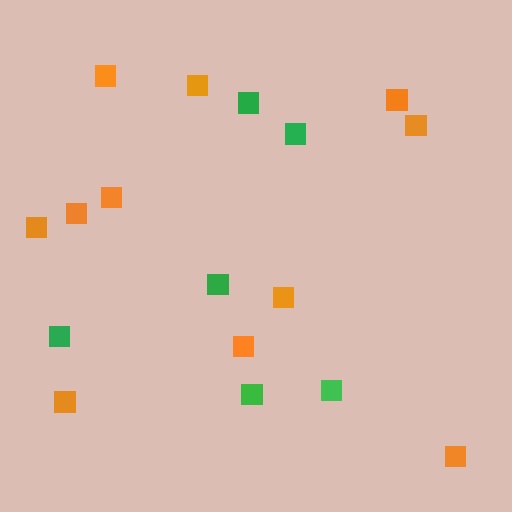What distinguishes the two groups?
There are 2 groups: one group of orange squares (11) and one group of green squares (6).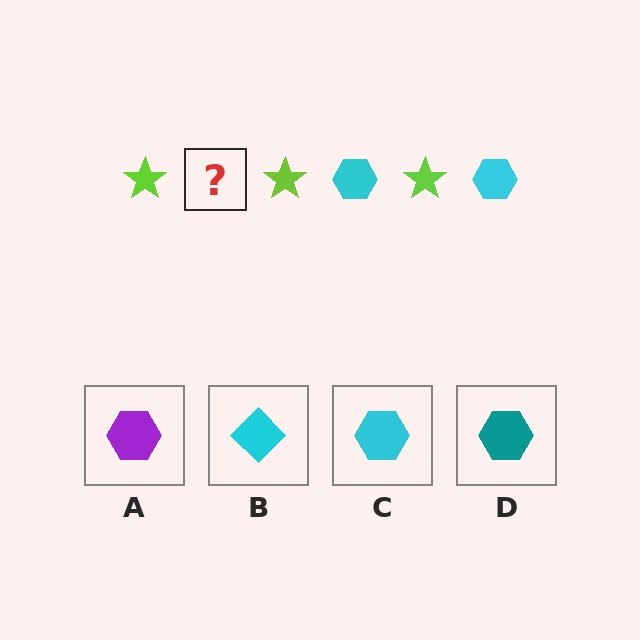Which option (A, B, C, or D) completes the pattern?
C.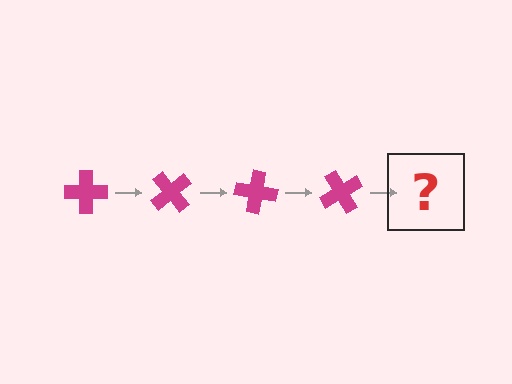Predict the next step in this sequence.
The next step is a magenta cross rotated 200 degrees.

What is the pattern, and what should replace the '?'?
The pattern is that the cross rotates 50 degrees each step. The '?' should be a magenta cross rotated 200 degrees.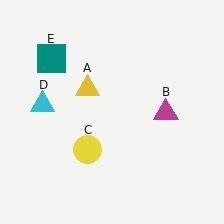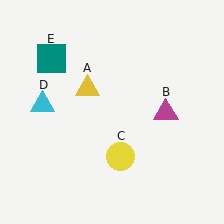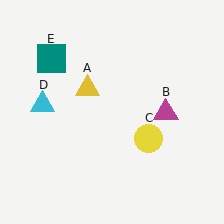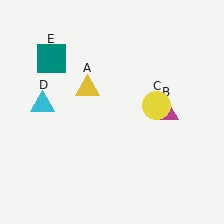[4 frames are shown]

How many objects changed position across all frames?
1 object changed position: yellow circle (object C).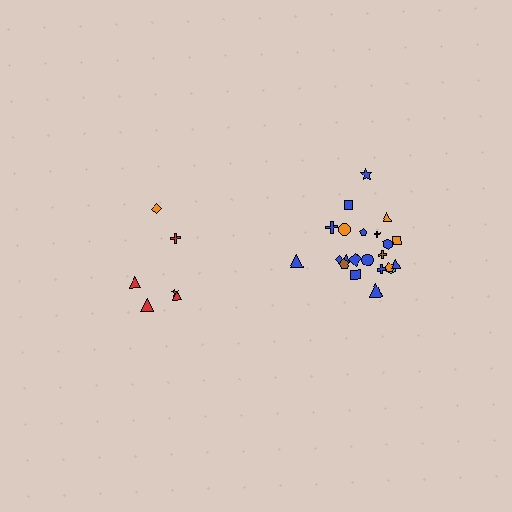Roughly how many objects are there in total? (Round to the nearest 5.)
Roughly 30 objects in total.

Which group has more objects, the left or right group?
The right group.